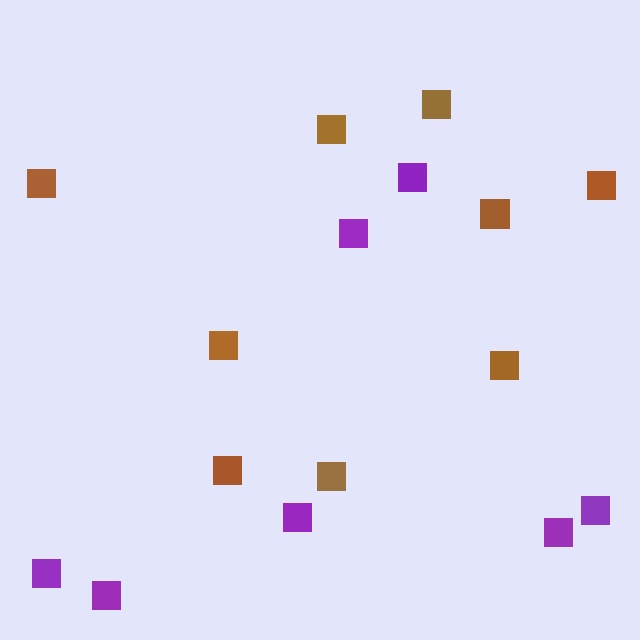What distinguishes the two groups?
There are 2 groups: one group of purple squares (7) and one group of brown squares (9).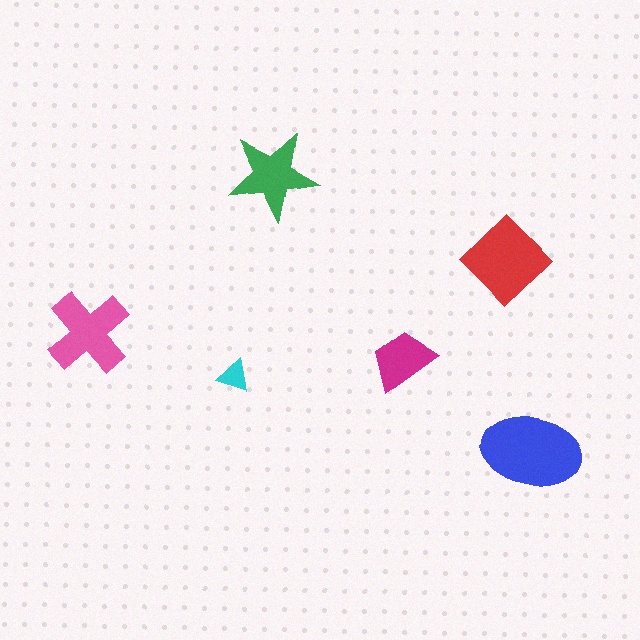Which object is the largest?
The blue ellipse.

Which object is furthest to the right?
The blue ellipse is rightmost.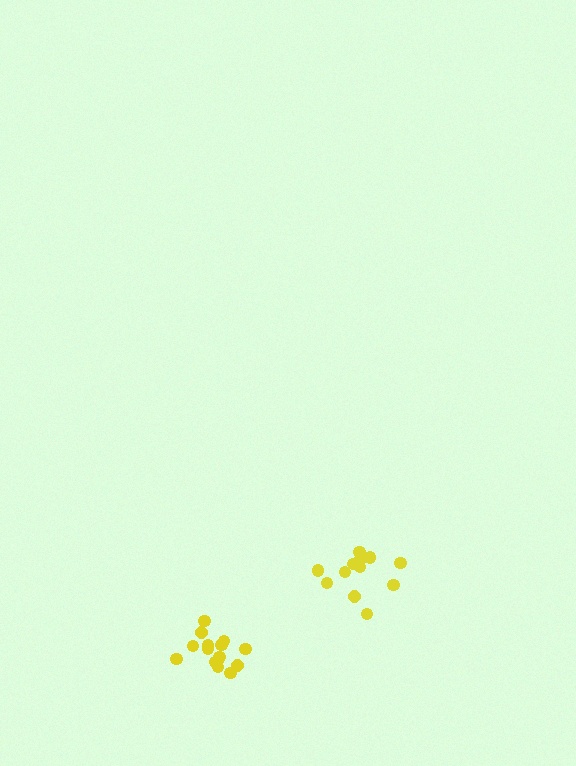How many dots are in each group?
Group 1: 13 dots, Group 2: 15 dots (28 total).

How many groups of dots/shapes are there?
There are 2 groups.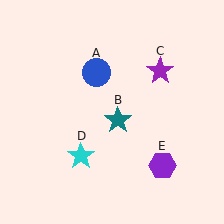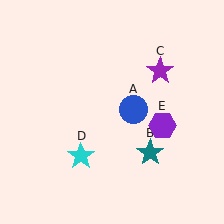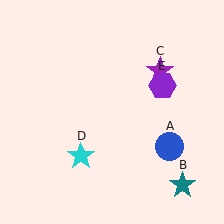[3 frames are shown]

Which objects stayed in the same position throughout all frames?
Purple star (object C) and cyan star (object D) remained stationary.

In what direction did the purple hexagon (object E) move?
The purple hexagon (object E) moved up.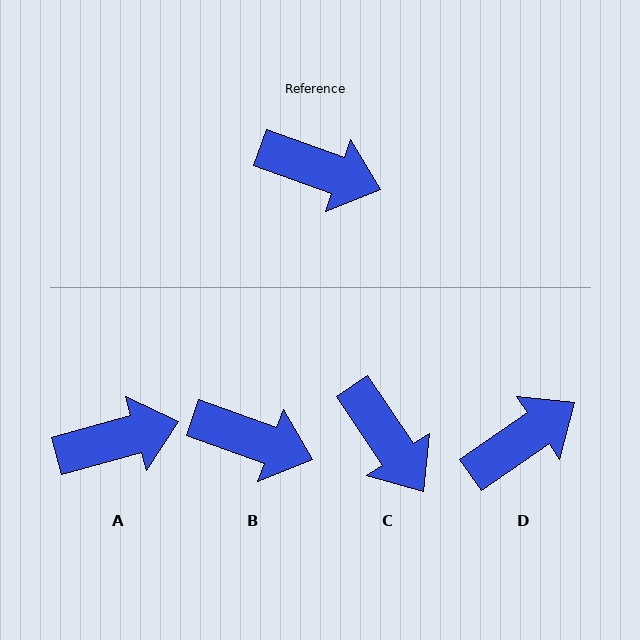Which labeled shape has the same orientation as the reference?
B.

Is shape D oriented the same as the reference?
No, it is off by about 54 degrees.